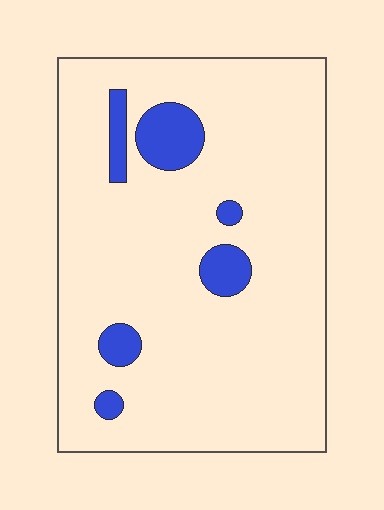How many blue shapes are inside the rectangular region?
6.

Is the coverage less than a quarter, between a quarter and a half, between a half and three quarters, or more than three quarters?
Less than a quarter.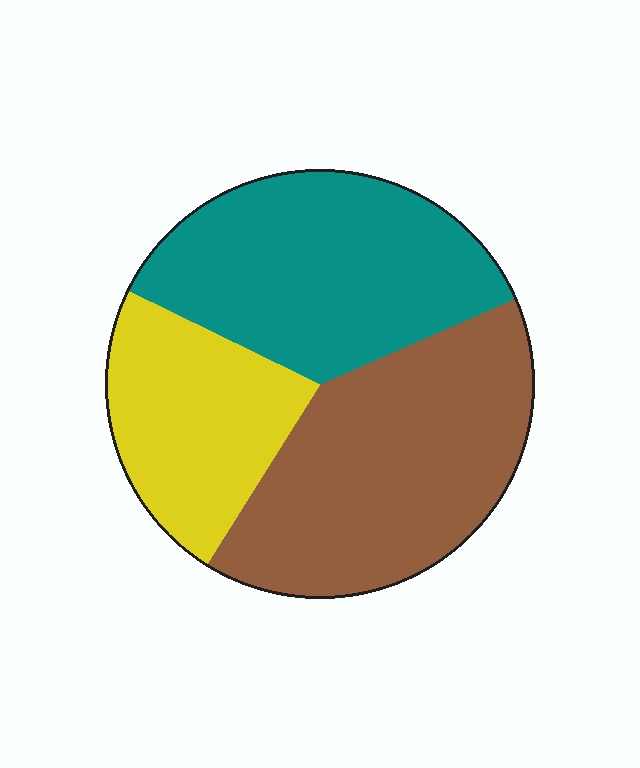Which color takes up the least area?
Yellow, at roughly 25%.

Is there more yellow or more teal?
Teal.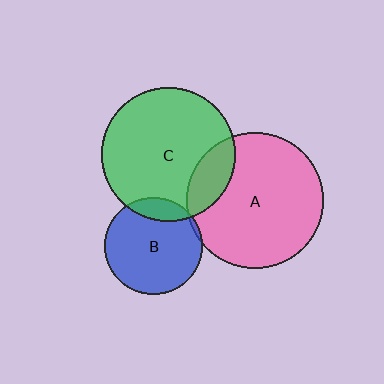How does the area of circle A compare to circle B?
Approximately 2.0 times.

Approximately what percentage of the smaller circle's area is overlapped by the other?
Approximately 5%.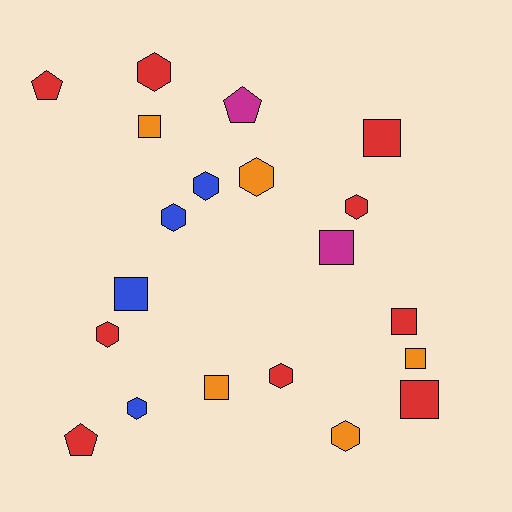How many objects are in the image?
There are 20 objects.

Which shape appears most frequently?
Hexagon, with 9 objects.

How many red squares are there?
There are 3 red squares.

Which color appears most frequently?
Red, with 9 objects.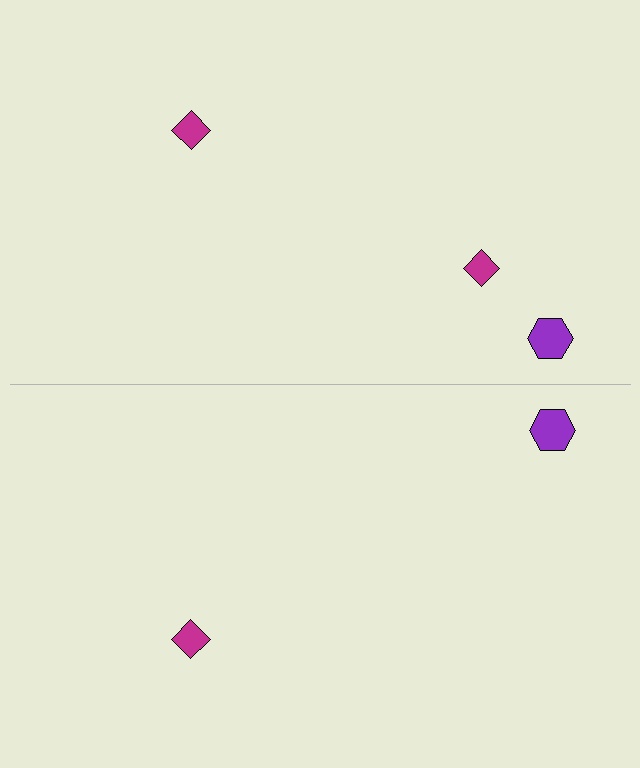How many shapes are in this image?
There are 5 shapes in this image.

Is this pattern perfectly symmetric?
No, the pattern is not perfectly symmetric. A magenta diamond is missing from the bottom side.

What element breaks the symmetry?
A magenta diamond is missing from the bottom side.